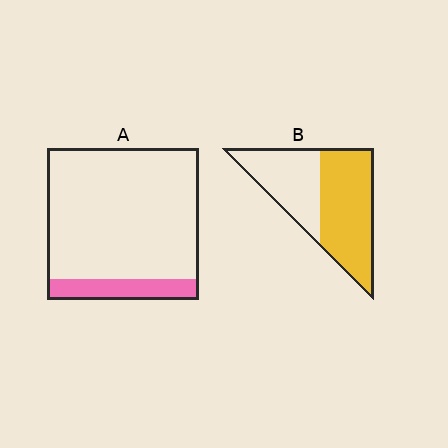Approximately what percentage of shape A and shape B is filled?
A is approximately 15% and B is approximately 60%.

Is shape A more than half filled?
No.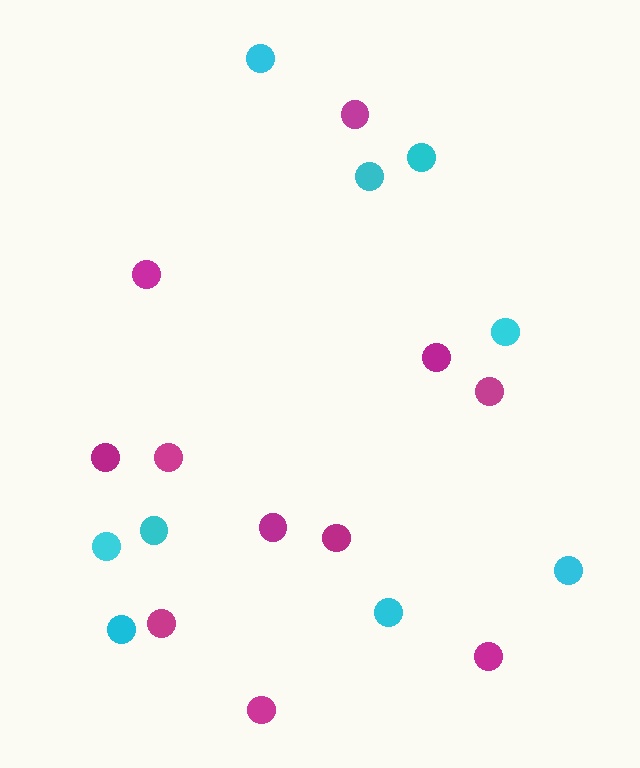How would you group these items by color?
There are 2 groups: one group of magenta circles (11) and one group of cyan circles (9).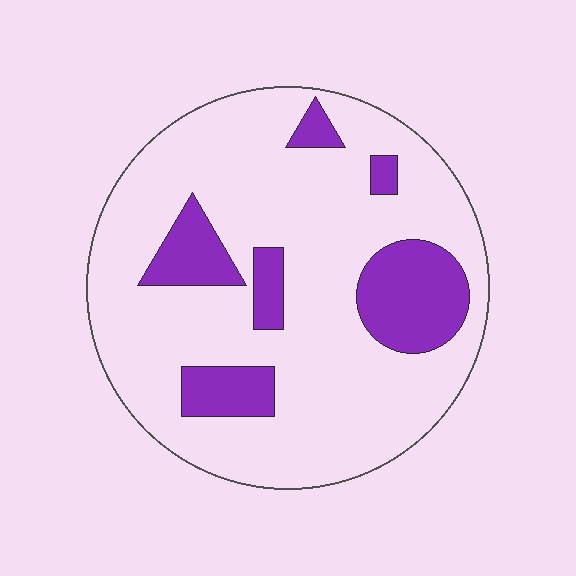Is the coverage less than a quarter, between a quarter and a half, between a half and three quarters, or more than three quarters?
Less than a quarter.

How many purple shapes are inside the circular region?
6.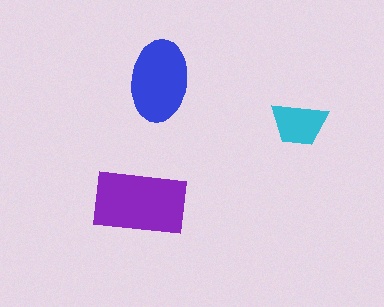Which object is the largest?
The purple rectangle.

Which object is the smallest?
The cyan trapezoid.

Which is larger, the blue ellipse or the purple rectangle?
The purple rectangle.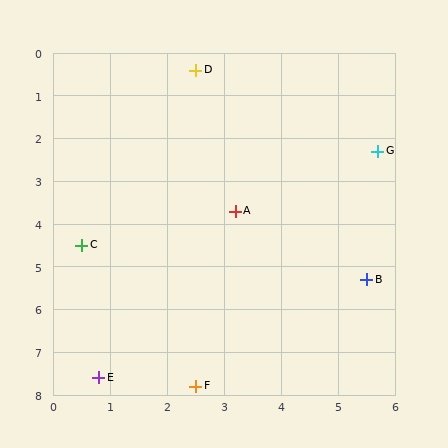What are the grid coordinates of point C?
Point C is at approximately (0.5, 4.5).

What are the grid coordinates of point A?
Point A is at approximately (3.2, 3.7).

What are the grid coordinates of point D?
Point D is at approximately (2.5, 0.4).